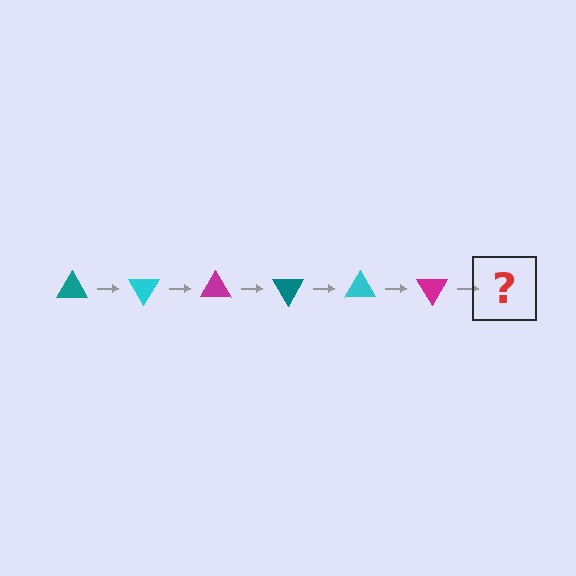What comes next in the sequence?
The next element should be a teal triangle, rotated 360 degrees from the start.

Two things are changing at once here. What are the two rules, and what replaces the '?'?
The two rules are that it rotates 60 degrees each step and the color cycles through teal, cyan, and magenta. The '?' should be a teal triangle, rotated 360 degrees from the start.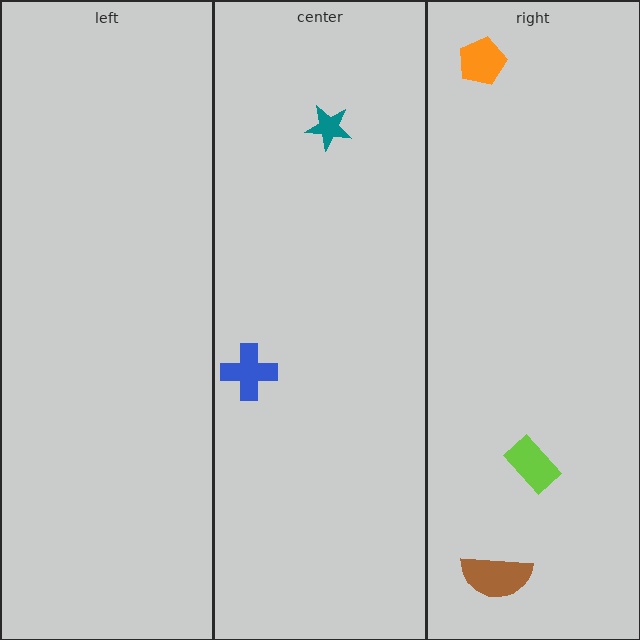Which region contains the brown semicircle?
The right region.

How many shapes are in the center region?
2.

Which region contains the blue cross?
The center region.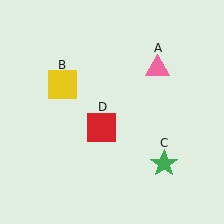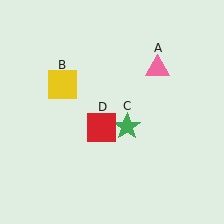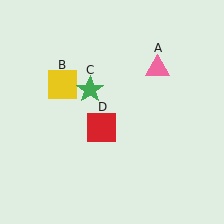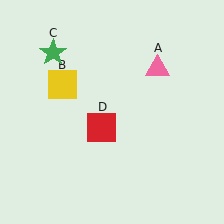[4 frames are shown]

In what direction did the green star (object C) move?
The green star (object C) moved up and to the left.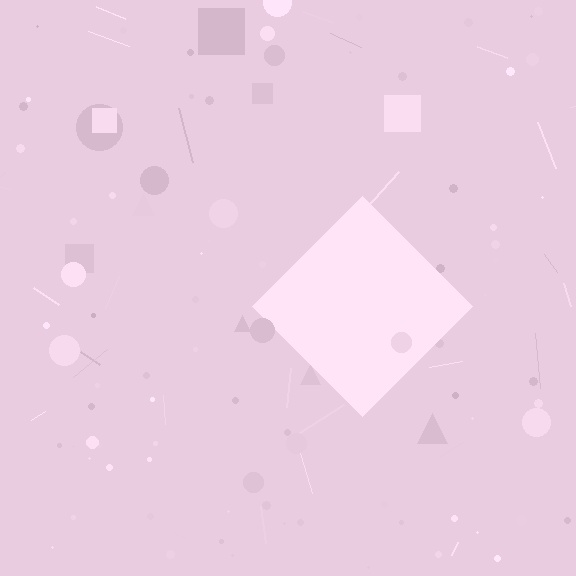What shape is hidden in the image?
A diamond is hidden in the image.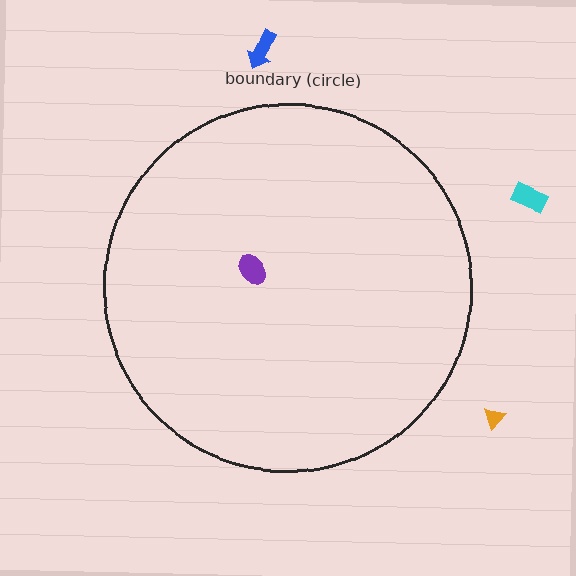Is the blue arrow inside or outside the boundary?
Outside.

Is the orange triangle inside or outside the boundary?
Outside.